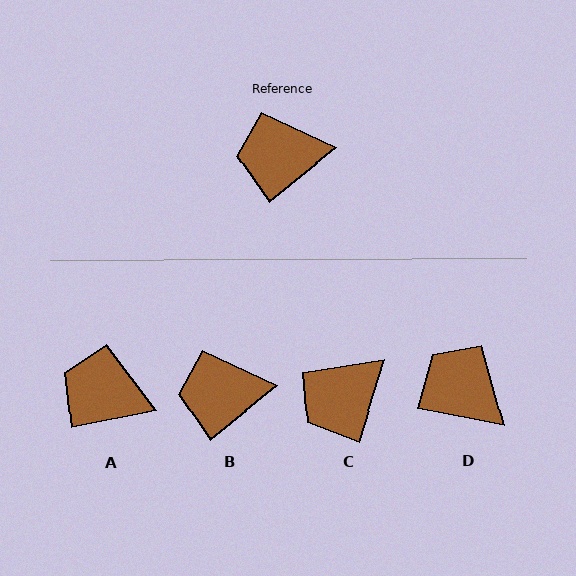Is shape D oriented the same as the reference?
No, it is off by about 50 degrees.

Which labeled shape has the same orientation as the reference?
B.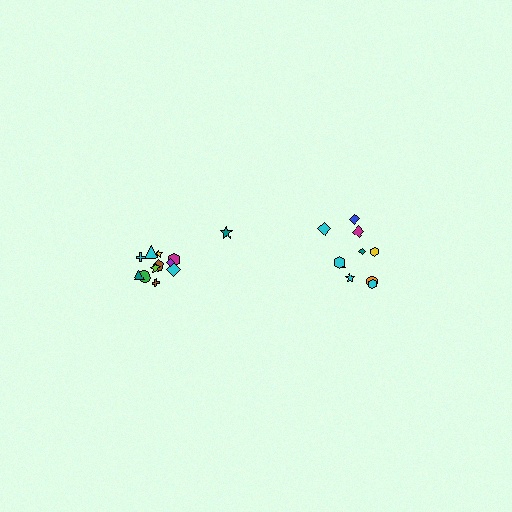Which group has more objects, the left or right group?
The left group.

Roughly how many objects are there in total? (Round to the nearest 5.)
Roughly 20 objects in total.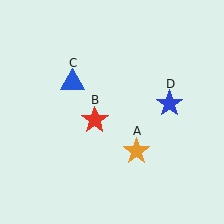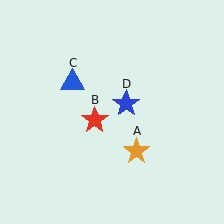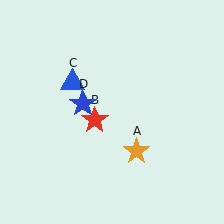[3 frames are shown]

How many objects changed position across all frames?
1 object changed position: blue star (object D).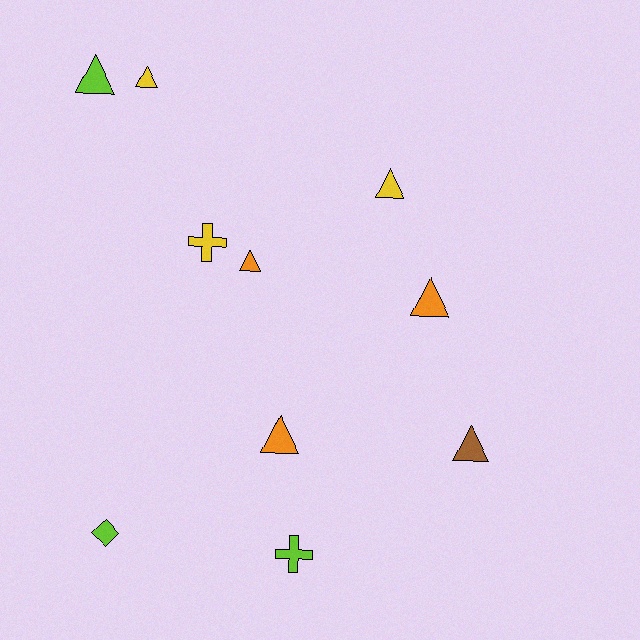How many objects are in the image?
There are 10 objects.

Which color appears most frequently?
Lime, with 3 objects.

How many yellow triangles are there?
There are 2 yellow triangles.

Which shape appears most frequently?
Triangle, with 7 objects.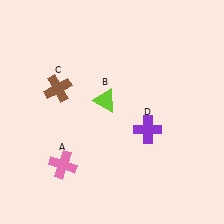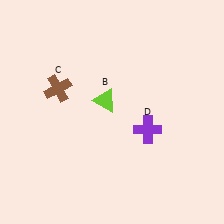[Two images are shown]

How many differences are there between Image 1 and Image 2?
There is 1 difference between the two images.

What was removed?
The pink cross (A) was removed in Image 2.